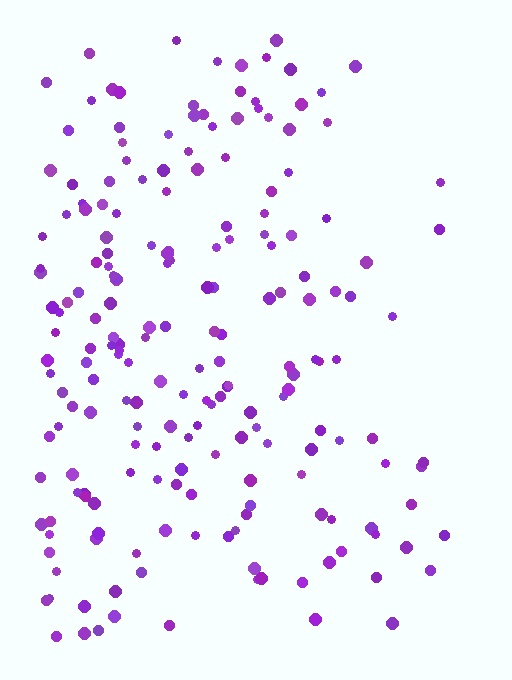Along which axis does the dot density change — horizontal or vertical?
Horizontal.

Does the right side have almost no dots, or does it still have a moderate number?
Still a moderate number, just noticeably fewer than the left.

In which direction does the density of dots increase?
From right to left, with the left side densest.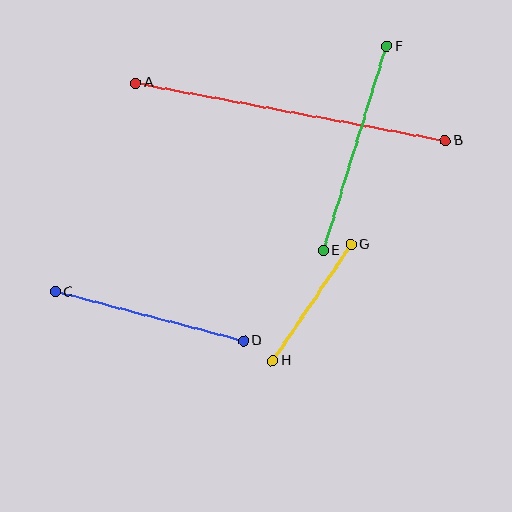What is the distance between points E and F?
The distance is approximately 213 pixels.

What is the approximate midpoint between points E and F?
The midpoint is at approximately (355, 149) pixels.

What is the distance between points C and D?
The distance is approximately 195 pixels.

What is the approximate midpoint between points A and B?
The midpoint is at approximately (290, 112) pixels.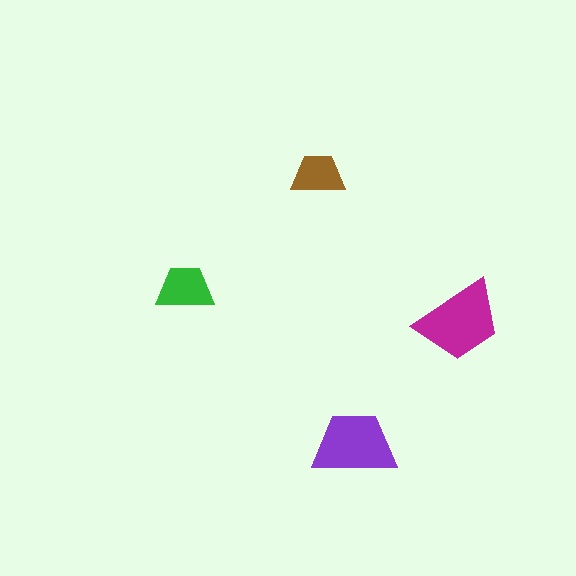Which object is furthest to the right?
The magenta trapezoid is rightmost.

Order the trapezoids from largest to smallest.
the magenta one, the purple one, the green one, the brown one.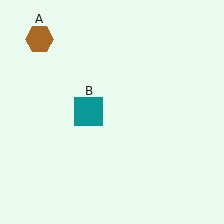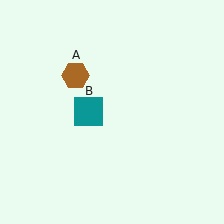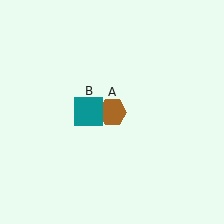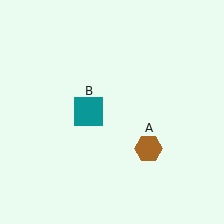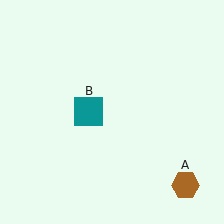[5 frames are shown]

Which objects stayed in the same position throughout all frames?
Teal square (object B) remained stationary.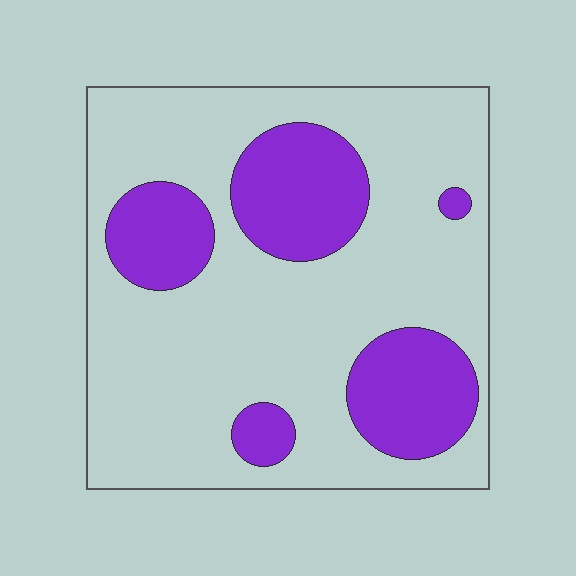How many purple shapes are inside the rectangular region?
5.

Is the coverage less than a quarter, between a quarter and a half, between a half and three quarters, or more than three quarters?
Between a quarter and a half.